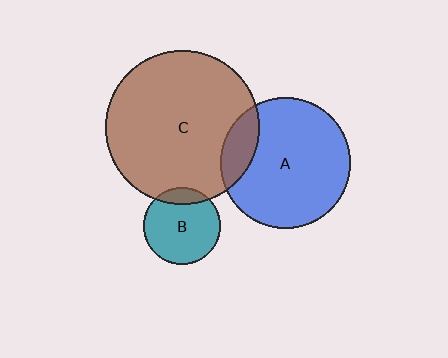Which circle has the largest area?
Circle C (brown).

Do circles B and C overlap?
Yes.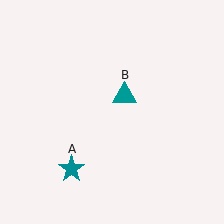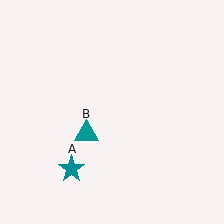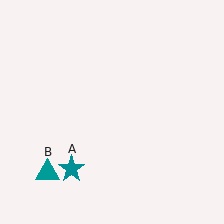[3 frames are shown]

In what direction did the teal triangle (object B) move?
The teal triangle (object B) moved down and to the left.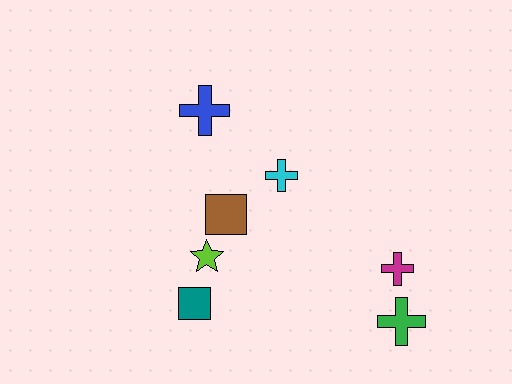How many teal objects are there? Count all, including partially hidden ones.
There is 1 teal object.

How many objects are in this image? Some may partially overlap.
There are 7 objects.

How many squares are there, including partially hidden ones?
There are 2 squares.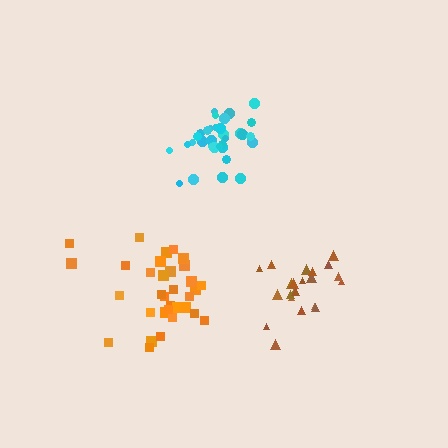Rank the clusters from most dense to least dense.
cyan, brown, orange.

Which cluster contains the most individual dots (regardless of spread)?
Orange (34).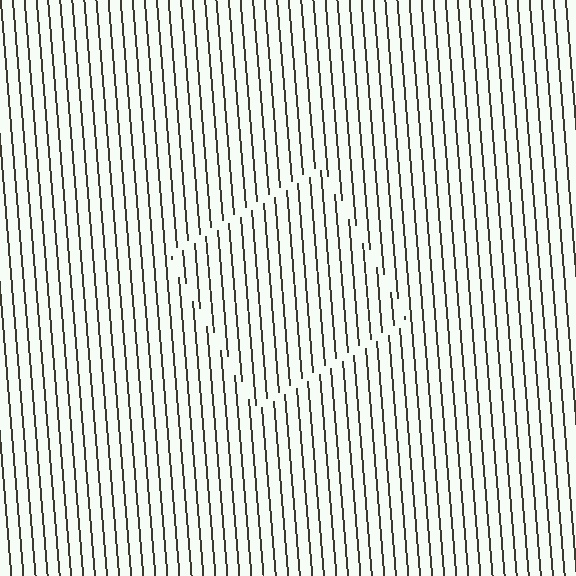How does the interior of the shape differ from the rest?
The interior of the shape contains the same grating, shifted by half a period — the contour is defined by the phase discontinuity where line-ends from the inner and outer gratings abut.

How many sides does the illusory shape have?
4 sides — the line-ends trace a square.